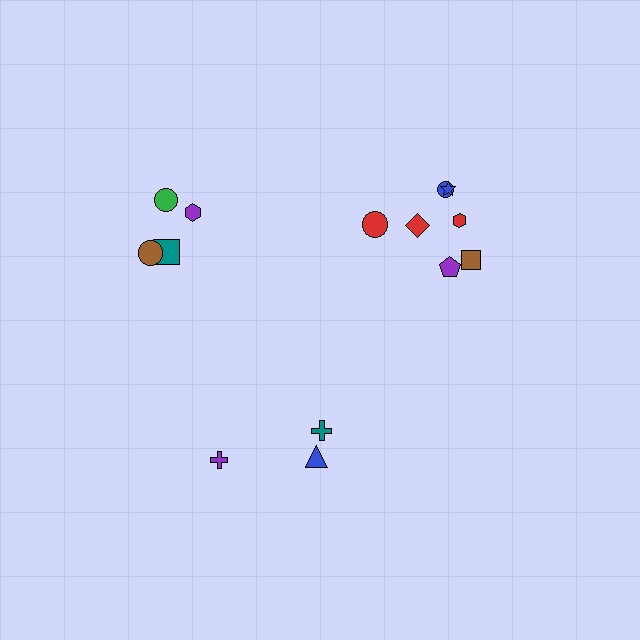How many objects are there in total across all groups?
There are 14 objects.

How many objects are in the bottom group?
There are 3 objects.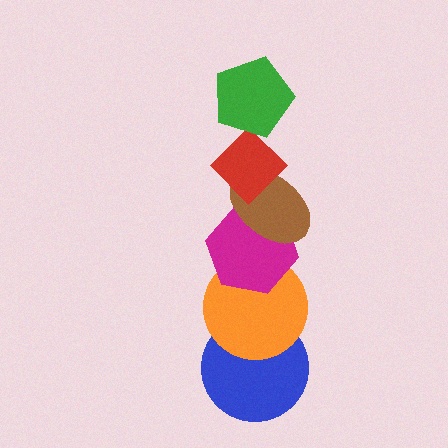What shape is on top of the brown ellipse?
The red diamond is on top of the brown ellipse.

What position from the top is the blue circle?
The blue circle is 6th from the top.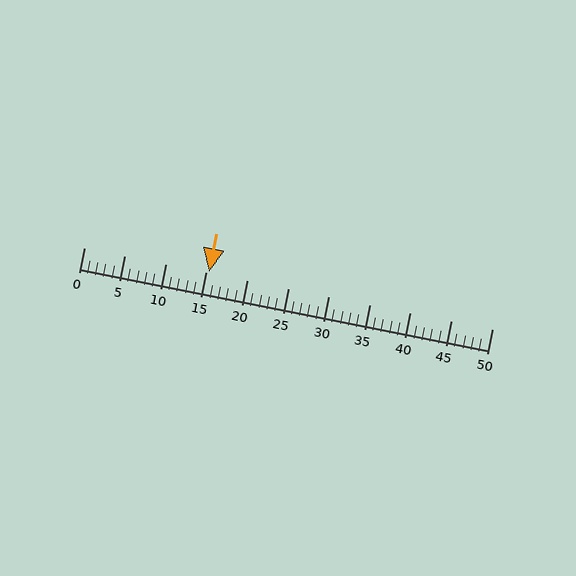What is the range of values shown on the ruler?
The ruler shows values from 0 to 50.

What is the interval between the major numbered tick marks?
The major tick marks are spaced 5 units apart.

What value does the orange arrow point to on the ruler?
The orange arrow points to approximately 15.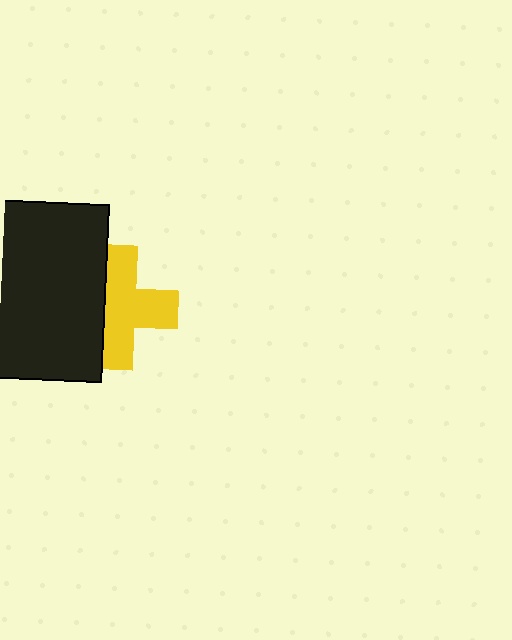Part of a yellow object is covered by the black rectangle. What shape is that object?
It is a cross.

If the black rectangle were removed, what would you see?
You would see the complete yellow cross.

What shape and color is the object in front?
The object in front is a black rectangle.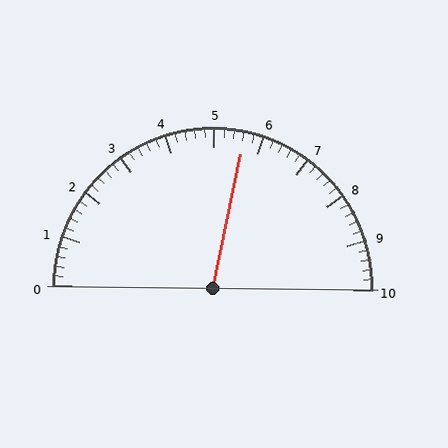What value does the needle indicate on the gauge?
The needle indicates approximately 5.6.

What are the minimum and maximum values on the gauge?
The gauge ranges from 0 to 10.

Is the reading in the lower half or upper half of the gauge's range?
The reading is in the upper half of the range (0 to 10).